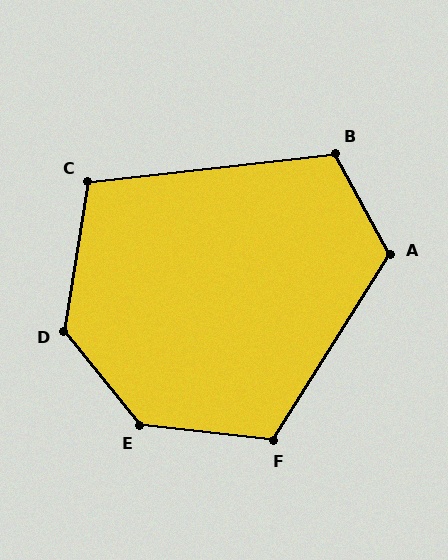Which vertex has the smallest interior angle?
C, at approximately 105 degrees.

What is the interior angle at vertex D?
Approximately 132 degrees (obtuse).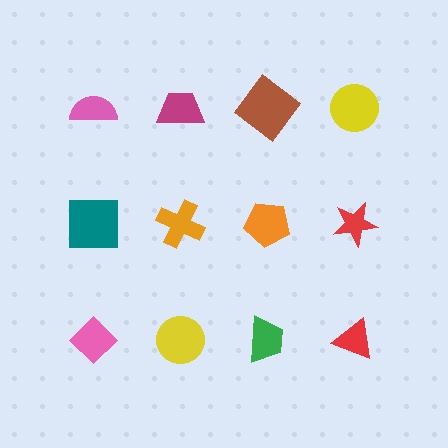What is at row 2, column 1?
A teal square.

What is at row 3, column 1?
A pink diamond.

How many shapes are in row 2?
4 shapes.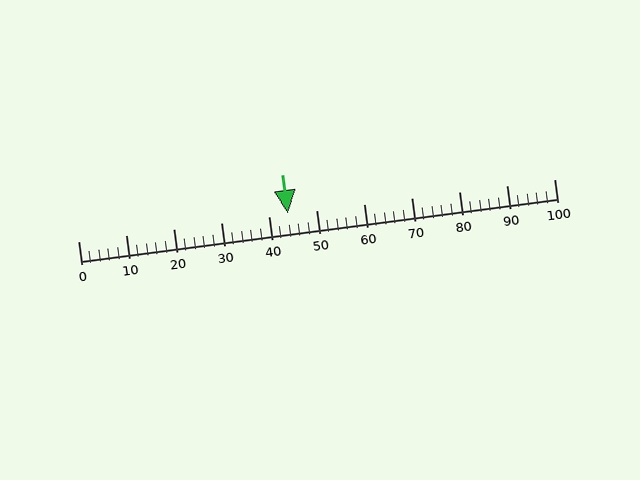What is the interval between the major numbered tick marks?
The major tick marks are spaced 10 units apart.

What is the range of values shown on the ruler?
The ruler shows values from 0 to 100.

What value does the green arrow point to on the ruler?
The green arrow points to approximately 44.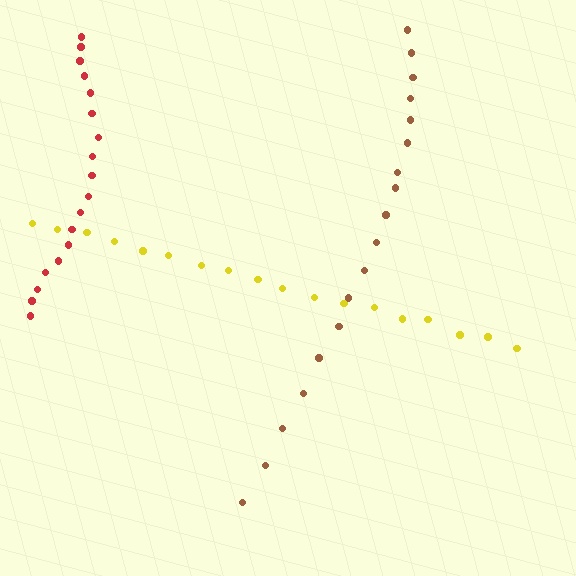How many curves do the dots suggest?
There are 3 distinct paths.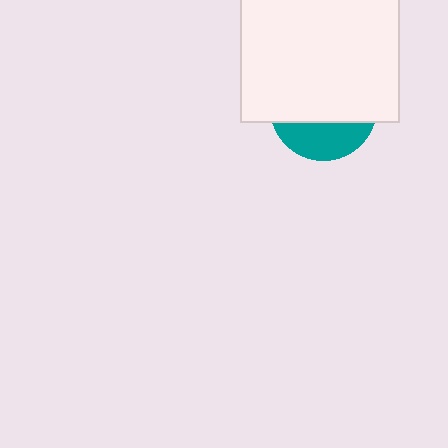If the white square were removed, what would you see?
You would see the complete teal circle.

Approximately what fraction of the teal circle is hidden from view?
Roughly 69% of the teal circle is hidden behind the white square.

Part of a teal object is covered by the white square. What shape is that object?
It is a circle.